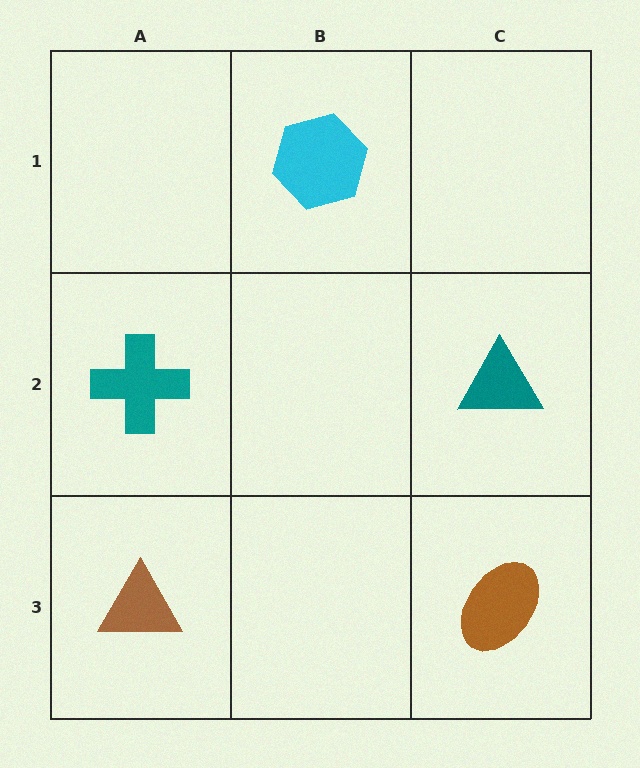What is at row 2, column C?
A teal triangle.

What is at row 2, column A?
A teal cross.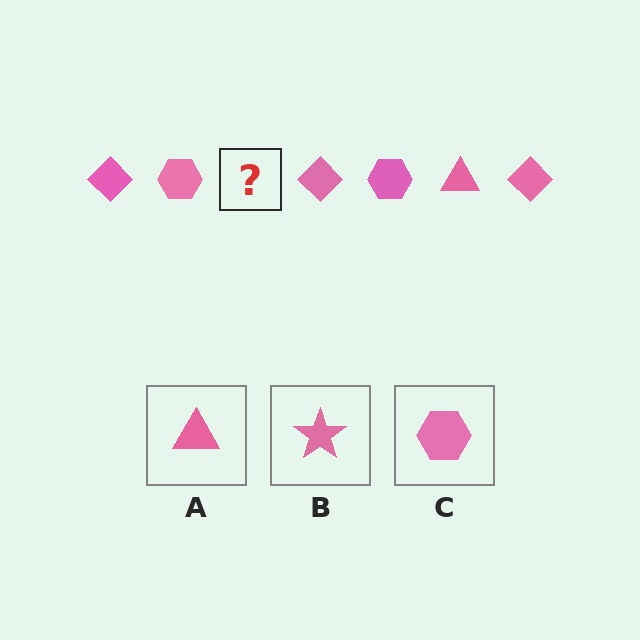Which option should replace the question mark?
Option A.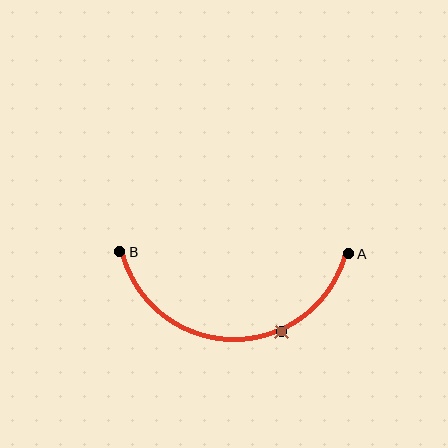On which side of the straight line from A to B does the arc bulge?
The arc bulges below the straight line connecting A and B.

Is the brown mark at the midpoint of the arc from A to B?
No. The brown mark lies on the arc but is closer to endpoint A. The arc midpoint would be at the point on the curve equidistant along the arc from both A and B.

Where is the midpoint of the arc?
The arc midpoint is the point on the curve farthest from the straight line joining A and B. It sits below that line.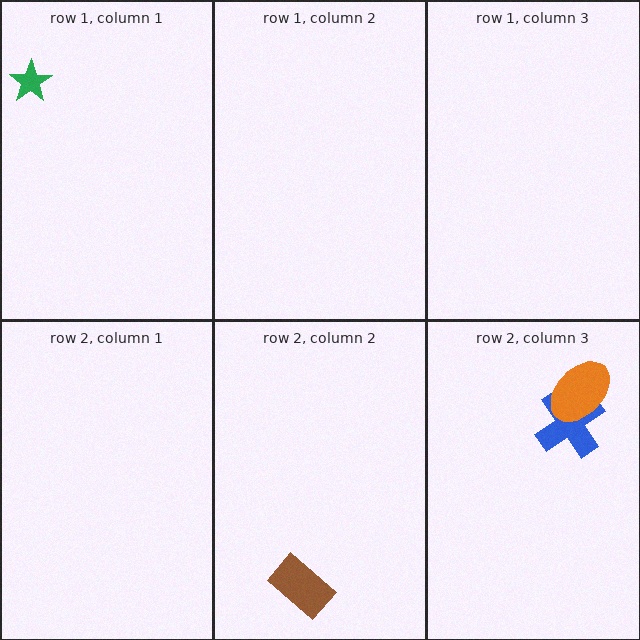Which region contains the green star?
The row 1, column 1 region.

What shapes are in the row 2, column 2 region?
The brown rectangle.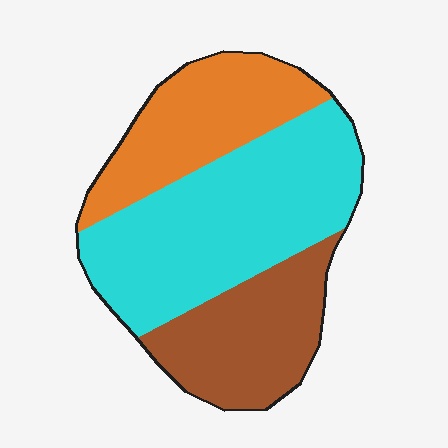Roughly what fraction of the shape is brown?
Brown takes up about one quarter (1/4) of the shape.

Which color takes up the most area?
Cyan, at roughly 50%.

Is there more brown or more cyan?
Cyan.